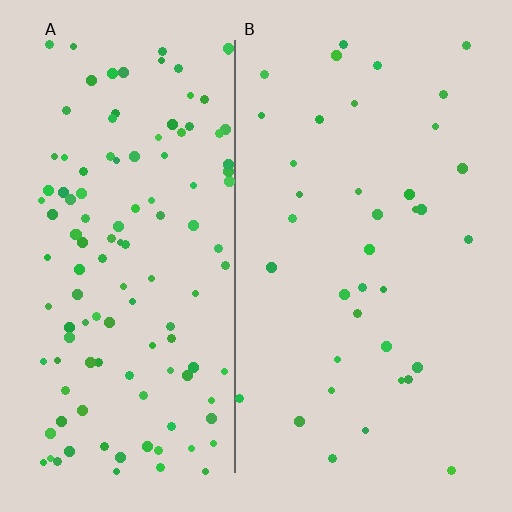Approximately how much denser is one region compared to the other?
Approximately 3.3× — region A over region B.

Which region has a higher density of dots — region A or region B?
A (the left).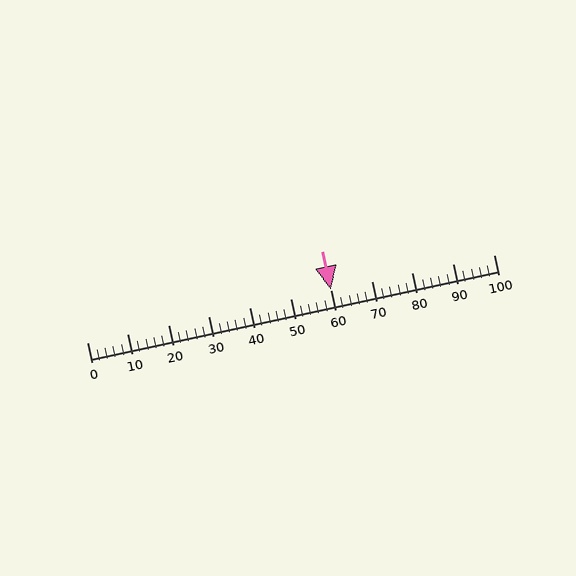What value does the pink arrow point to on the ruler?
The pink arrow points to approximately 60.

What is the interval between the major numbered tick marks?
The major tick marks are spaced 10 units apart.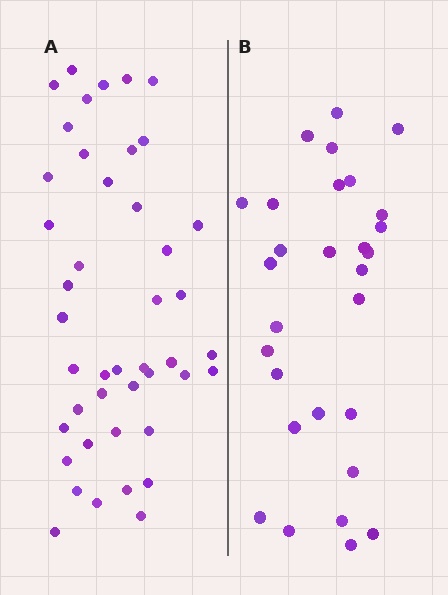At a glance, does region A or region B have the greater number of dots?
Region A (the left region) has more dots.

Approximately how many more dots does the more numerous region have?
Region A has approximately 15 more dots than region B.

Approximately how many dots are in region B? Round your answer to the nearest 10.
About 30 dots. (The exact count is 29, which rounds to 30.)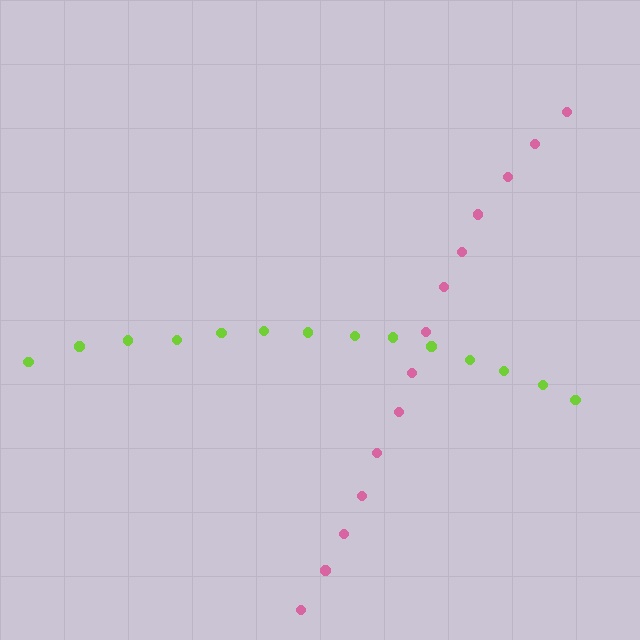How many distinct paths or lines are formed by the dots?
There are 2 distinct paths.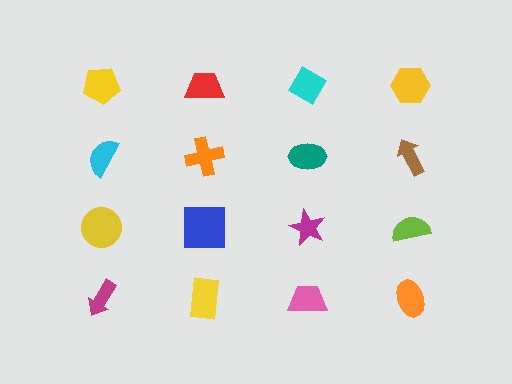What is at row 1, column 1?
A yellow pentagon.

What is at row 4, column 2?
A yellow rectangle.